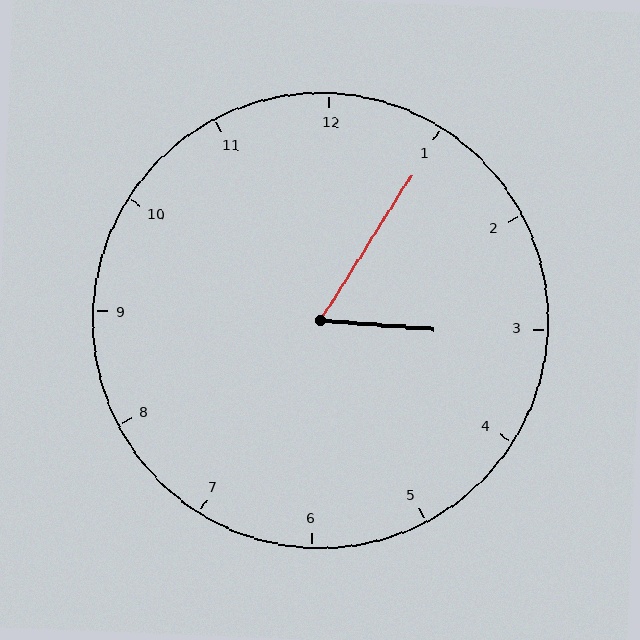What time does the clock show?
3:05.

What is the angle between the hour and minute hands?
Approximately 62 degrees.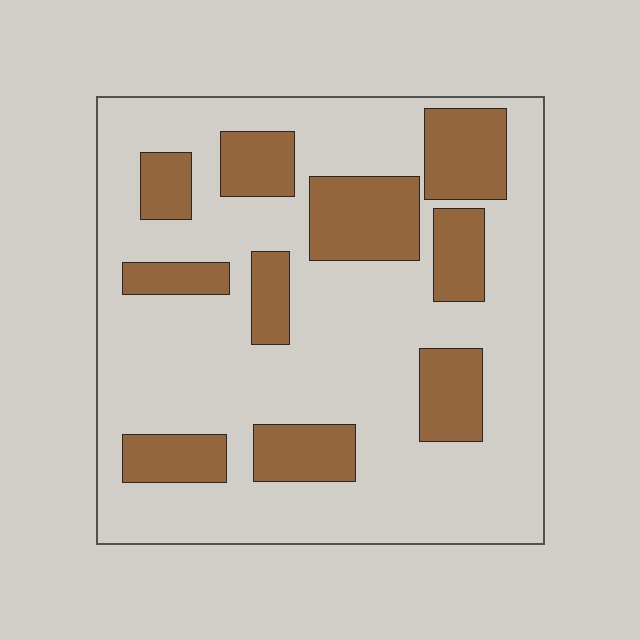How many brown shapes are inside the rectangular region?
10.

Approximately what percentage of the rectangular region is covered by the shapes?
Approximately 25%.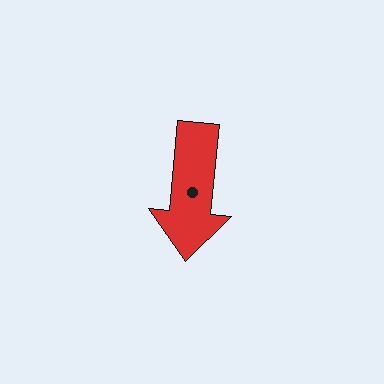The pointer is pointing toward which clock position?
Roughly 6 o'clock.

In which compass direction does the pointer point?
South.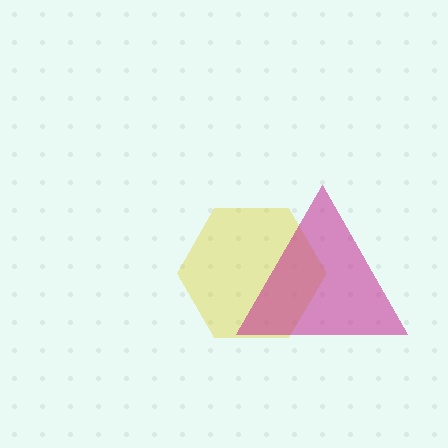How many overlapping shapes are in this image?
There are 2 overlapping shapes in the image.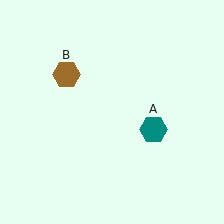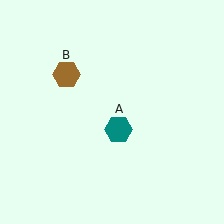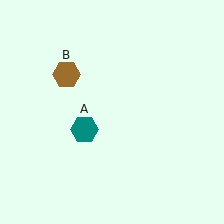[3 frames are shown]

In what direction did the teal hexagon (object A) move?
The teal hexagon (object A) moved left.